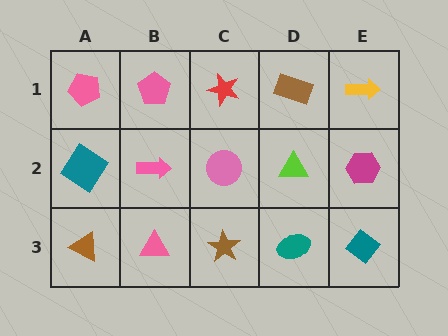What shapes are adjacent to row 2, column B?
A pink pentagon (row 1, column B), a pink triangle (row 3, column B), a teal diamond (row 2, column A), a pink circle (row 2, column C).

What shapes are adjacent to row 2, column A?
A pink pentagon (row 1, column A), a brown triangle (row 3, column A), a pink arrow (row 2, column B).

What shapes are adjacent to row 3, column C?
A pink circle (row 2, column C), a pink triangle (row 3, column B), a teal ellipse (row 3, column D).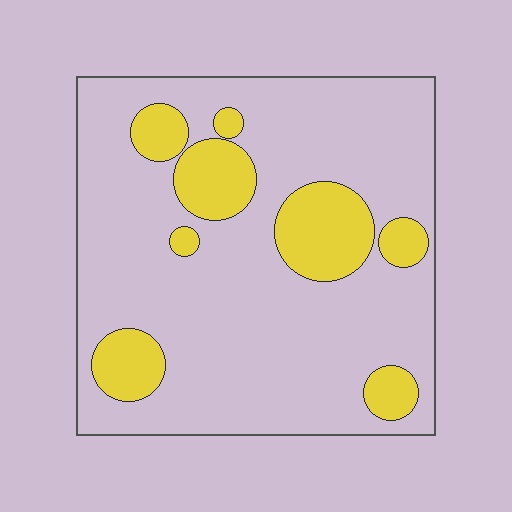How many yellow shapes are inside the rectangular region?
8.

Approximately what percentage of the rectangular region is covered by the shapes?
Approximately 20%.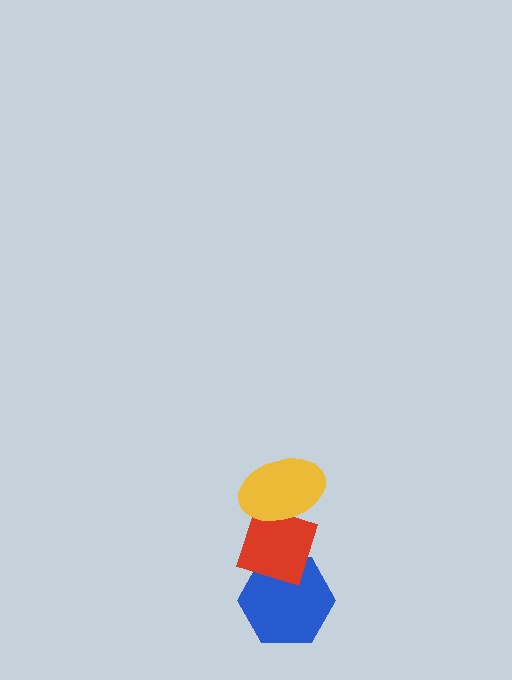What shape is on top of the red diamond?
The yellow ellipse is on top of the red diamond.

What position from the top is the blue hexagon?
The blue hexagon is 3rd from the top.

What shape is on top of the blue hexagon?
The red diamond is on top of the blue hexagon.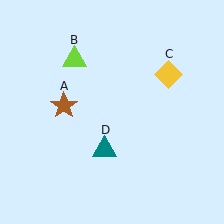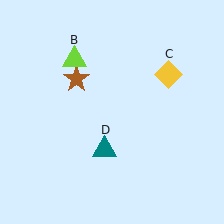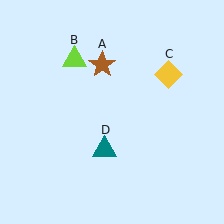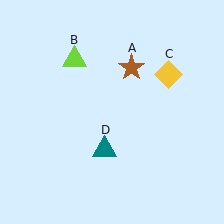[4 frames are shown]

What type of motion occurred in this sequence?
The brown star (object A) rotated clockwise around the center of the scene.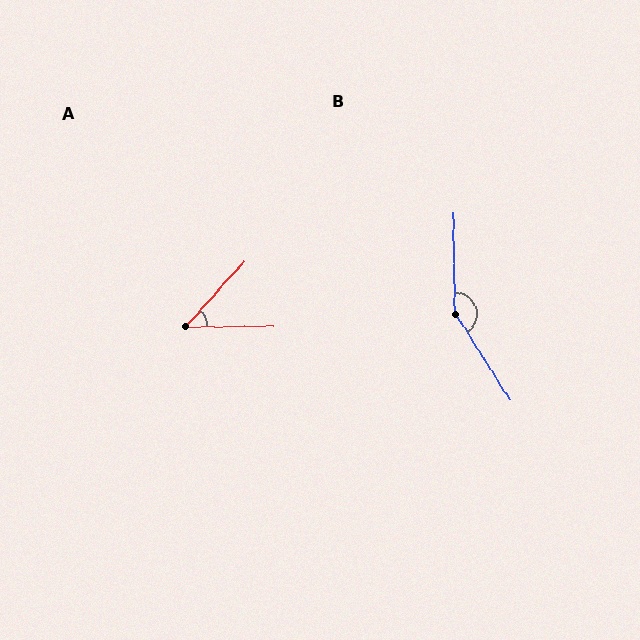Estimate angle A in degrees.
Approximately 47 degrees.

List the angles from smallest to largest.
A (47°), B (148°).